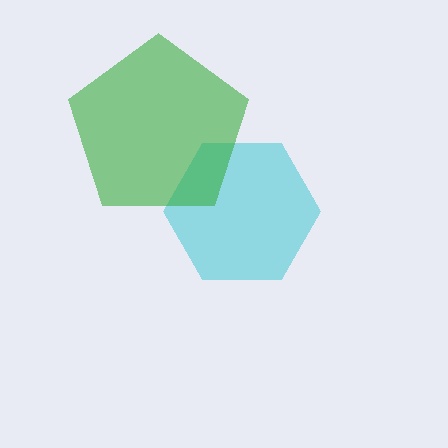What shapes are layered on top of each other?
The layered shapes are: a cyan hexagon, a green pentagon.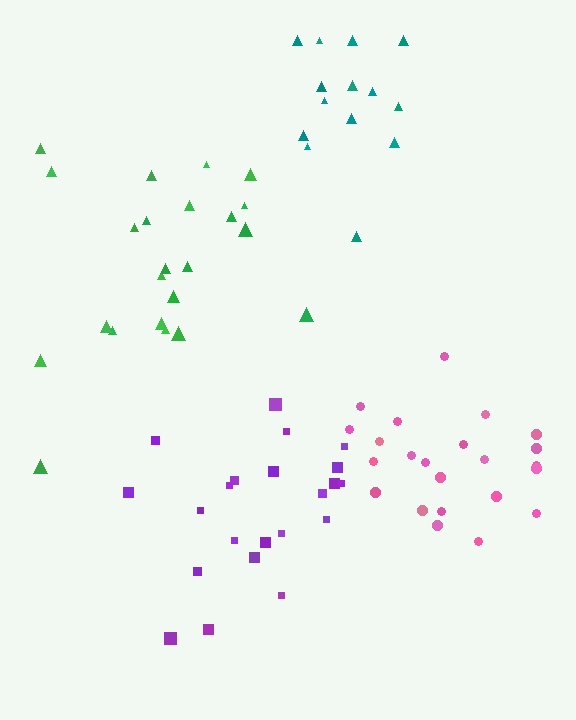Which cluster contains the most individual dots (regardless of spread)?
Pink (23).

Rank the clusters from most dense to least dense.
pink, teal, purple, green.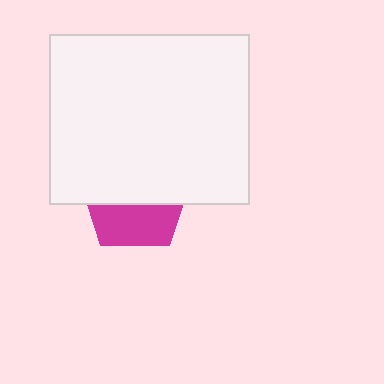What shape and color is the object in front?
The object in front is a white rectangle.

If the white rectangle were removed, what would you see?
You would see the complete magenta pentagon.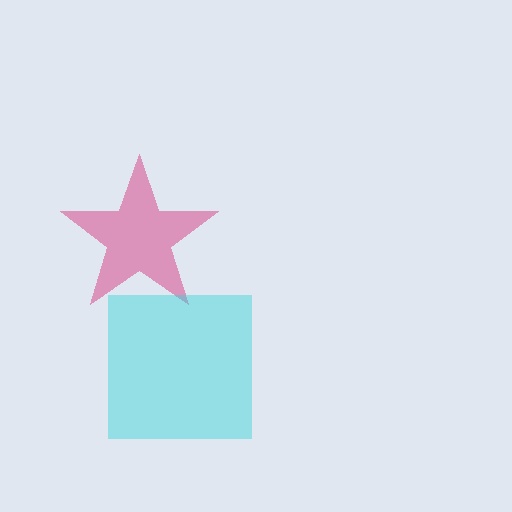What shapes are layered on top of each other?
The layered shapes are: a pink star, a cyan square.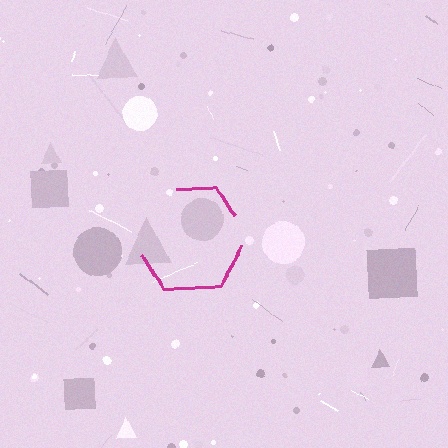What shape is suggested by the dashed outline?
The dashed outline suggests a hexagon.